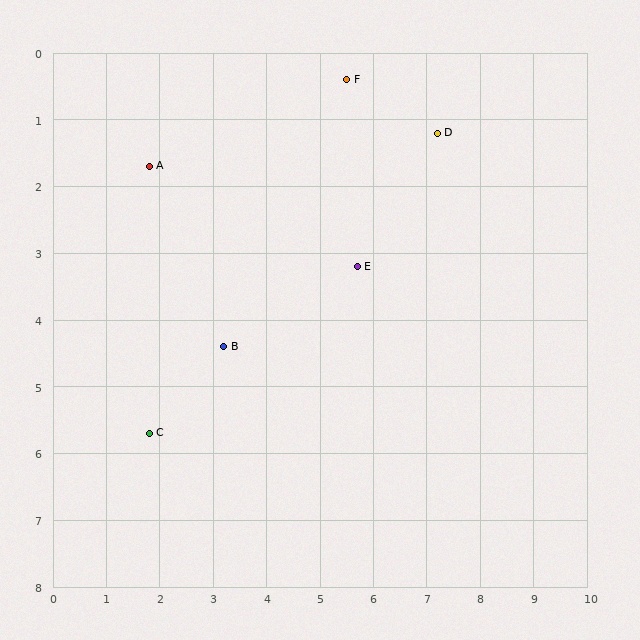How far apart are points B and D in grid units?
Points B and D are about 5.1 grid units apart.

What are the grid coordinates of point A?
Point A is at approximately (1.8, 1.7).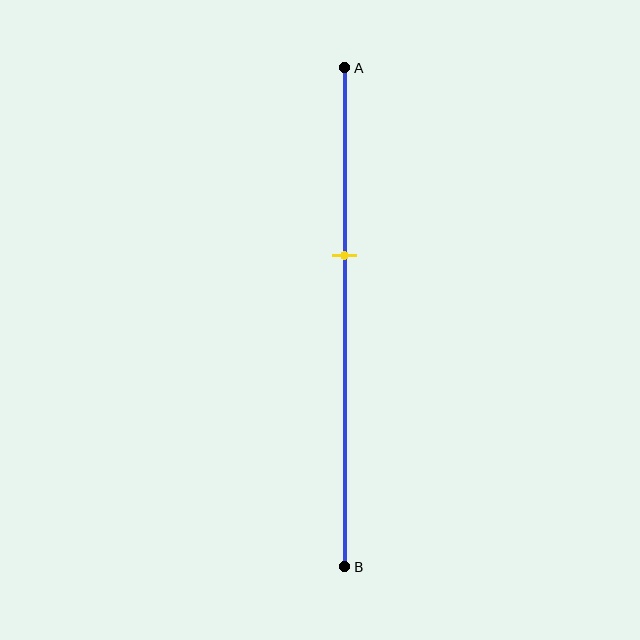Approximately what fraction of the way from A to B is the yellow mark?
The yellow mark is approximately 40% of the way from A to B.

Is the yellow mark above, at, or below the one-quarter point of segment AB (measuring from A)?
The yellow mark is below the one-quarter point of segment AB.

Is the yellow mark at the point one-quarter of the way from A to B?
No, the mark is at about 40% from A, not at the 25% one-quarter point.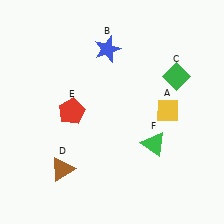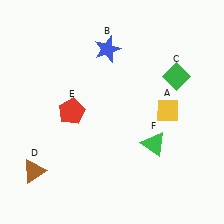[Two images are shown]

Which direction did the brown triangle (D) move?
The brown triangle (D) moved left.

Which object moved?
The brown triangle (D) moved left.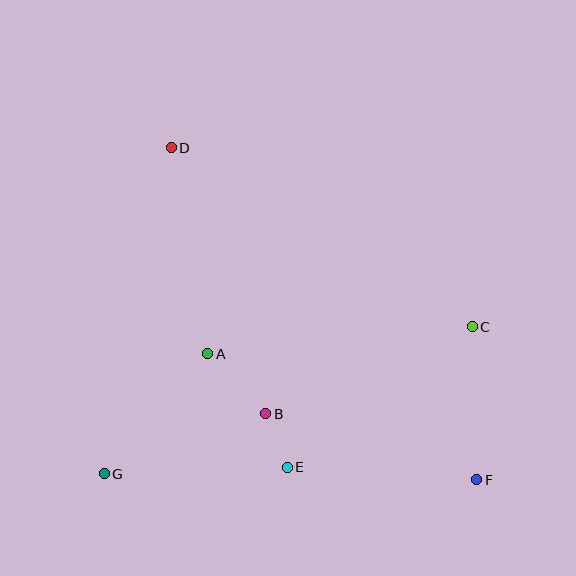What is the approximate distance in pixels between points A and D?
The distance between A and D is approximately 209 pixels.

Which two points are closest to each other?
Points B and E are closest to each other.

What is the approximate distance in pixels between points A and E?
The distance between A and E is approximately 139 pixels.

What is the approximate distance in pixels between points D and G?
The distance between D and G is approximately 333 pixels.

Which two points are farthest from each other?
Points D and F are farthest from each other.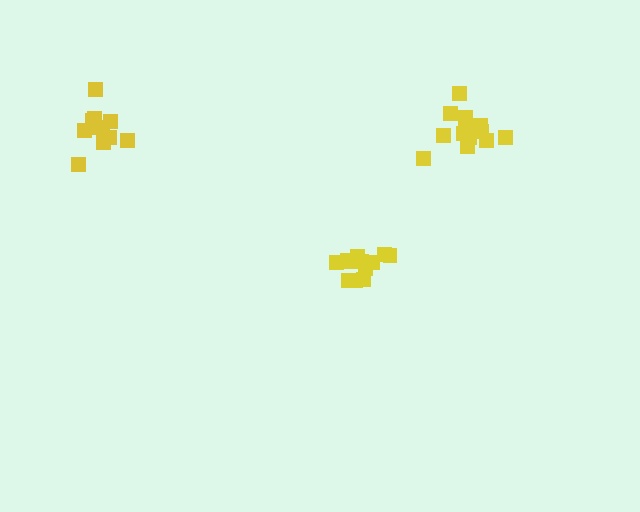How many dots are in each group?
Group 1: 12 dots, Group 2: 11 dots, Group 3: 14 dots (37 total).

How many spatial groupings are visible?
There are 3 spatial groupings.